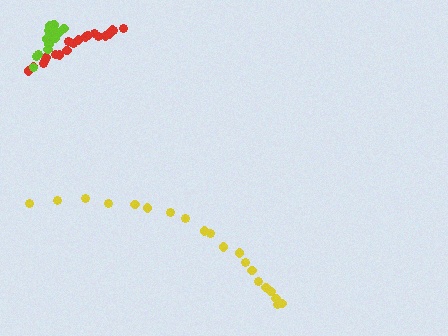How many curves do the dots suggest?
There are 3 distinct paths.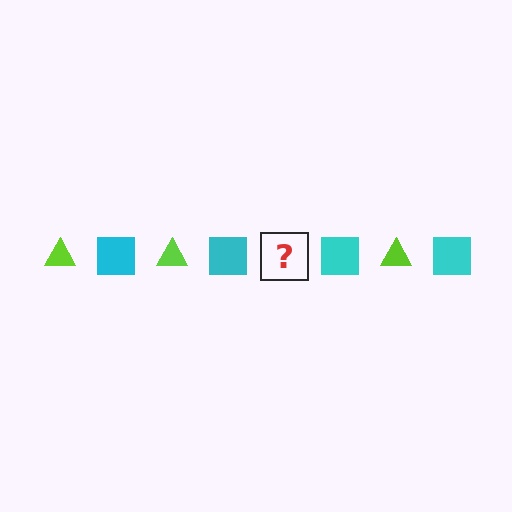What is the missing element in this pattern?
The missing element is a lime triangle.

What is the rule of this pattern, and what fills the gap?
The rule is that the pattern alternates between lime triangle and cyan square. The gap should be filled with a lime triangle.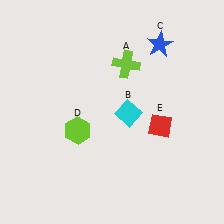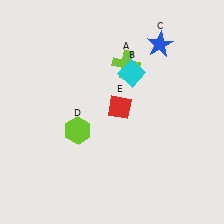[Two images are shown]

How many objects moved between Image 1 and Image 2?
2 objects moved between the two images.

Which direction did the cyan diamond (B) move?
The cyan diamond (B) moved up.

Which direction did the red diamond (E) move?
The red diamond (E) moved left.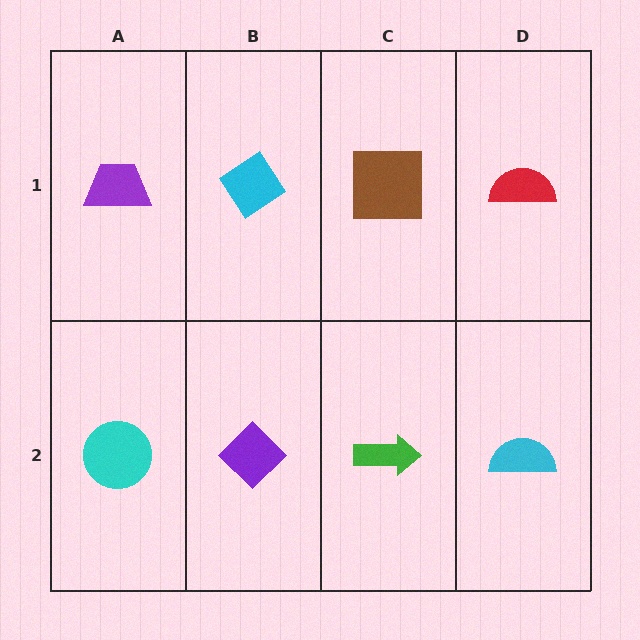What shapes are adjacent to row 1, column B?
A purple diamond (row 2, column B), a purple trapezoid (row 1, column A), a brown square (row 1, column C).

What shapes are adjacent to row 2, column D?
A red semicircle (row 1, column D), a green arrow (row 2, column C).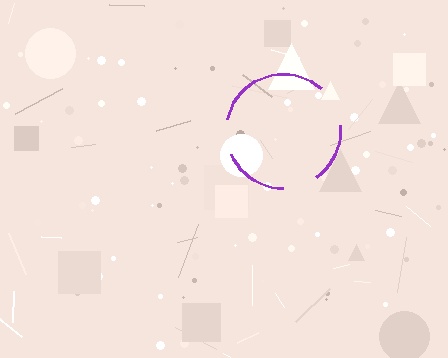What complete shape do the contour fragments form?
The contour fragments form a circle.